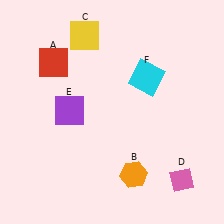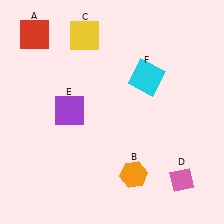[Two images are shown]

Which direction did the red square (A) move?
The red square (A) moved up.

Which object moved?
The red square (A) moved up.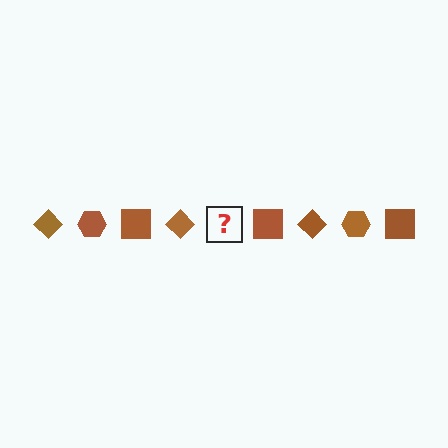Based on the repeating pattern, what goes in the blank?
The blank should be a brown hexagon.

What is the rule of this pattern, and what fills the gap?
The rule is that the pattern cycles through diamond, hexagon, square shapes in brown. The gap should be filled with a brown hexagon.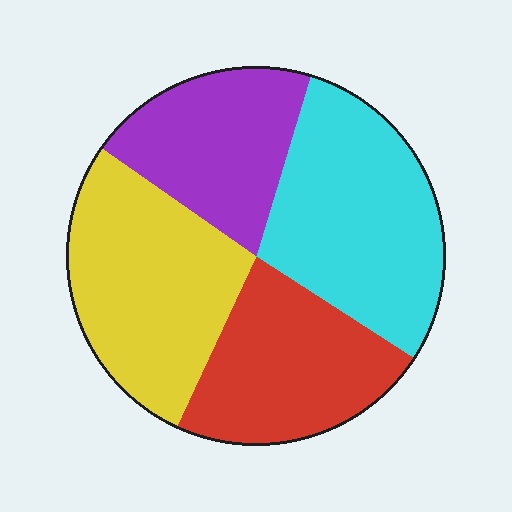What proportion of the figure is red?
Red covers 23% of the figure.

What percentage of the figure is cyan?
Cyan covers 29% of the figure.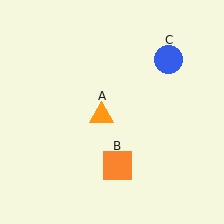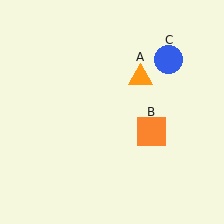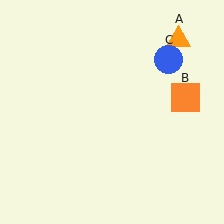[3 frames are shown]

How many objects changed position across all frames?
2 objects changed position: orange triangle (object A), orange square (object B).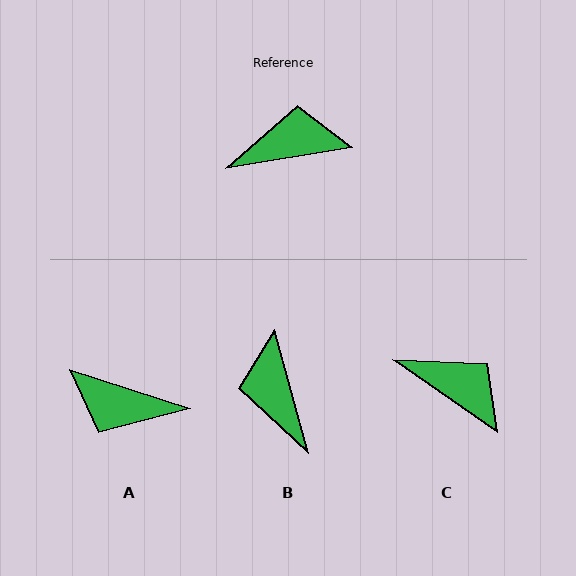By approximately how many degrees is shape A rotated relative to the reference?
Approximately 153 degrees counter-clockwise.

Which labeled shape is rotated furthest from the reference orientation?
A, about 153 degrees away.